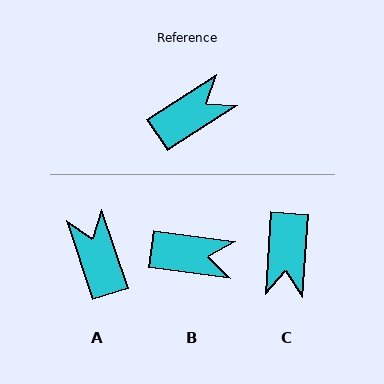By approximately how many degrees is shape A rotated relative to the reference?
Approximately 76 degrees counter-clockwise.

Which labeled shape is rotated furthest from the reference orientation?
C, about 127 degrees away.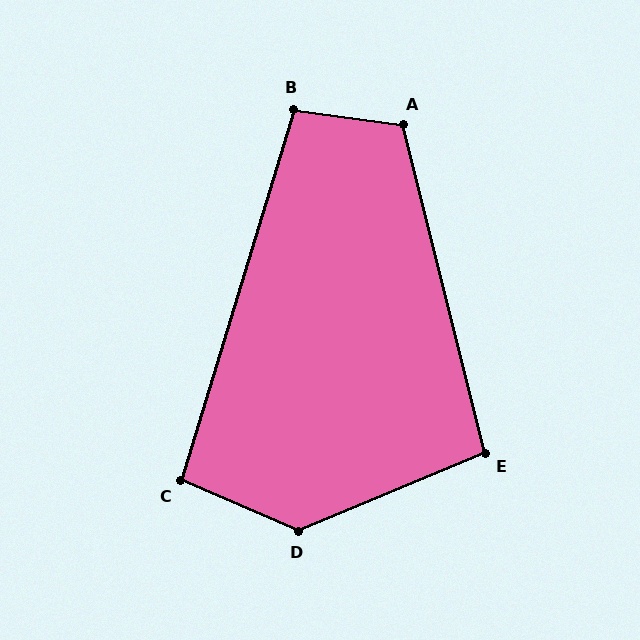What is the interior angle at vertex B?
Approximately 99 degrees (obtuse).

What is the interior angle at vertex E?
Approximately 99 degrees (obtuse).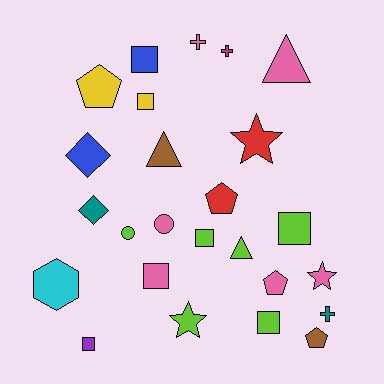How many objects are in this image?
There are 25 objects.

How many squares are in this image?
There are 7 squares.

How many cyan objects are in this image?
There is 1 cyan object.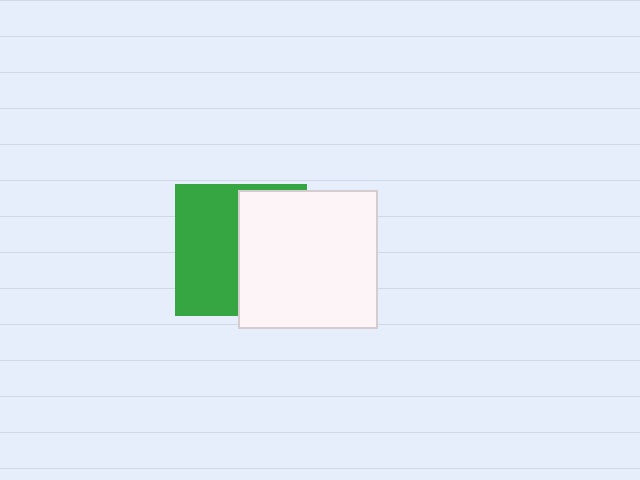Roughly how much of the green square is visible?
About half of it is visible (roughly 49%).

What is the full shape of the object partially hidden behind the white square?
The partially hidden object is a green square.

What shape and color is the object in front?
The object in front is a white square.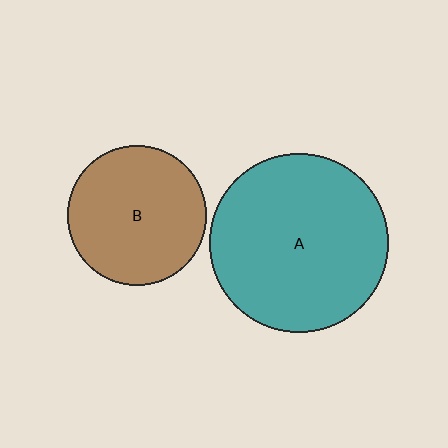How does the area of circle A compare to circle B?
Approximately 1.6 times.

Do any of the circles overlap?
No, none of the circles overlap.